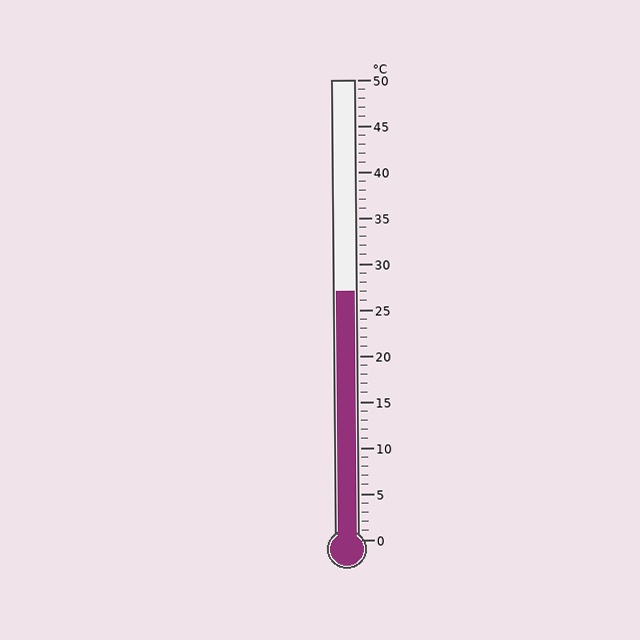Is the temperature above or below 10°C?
The temperature is above 10°C.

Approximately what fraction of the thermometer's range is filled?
The thermometer is filled to approximately 55% of its range.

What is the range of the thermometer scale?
The thermometer scale ranges from 0°C to 50°C.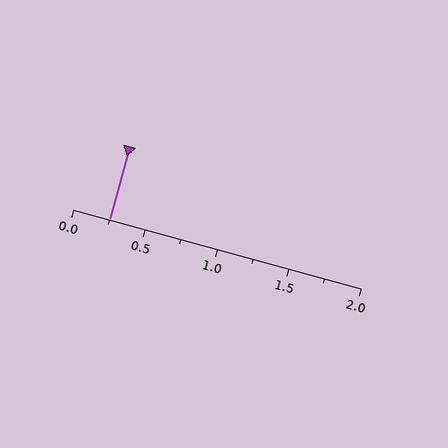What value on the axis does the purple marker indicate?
The marker indicates approximately 0.25.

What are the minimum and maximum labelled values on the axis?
The axis runs from 0.0 to 2.0.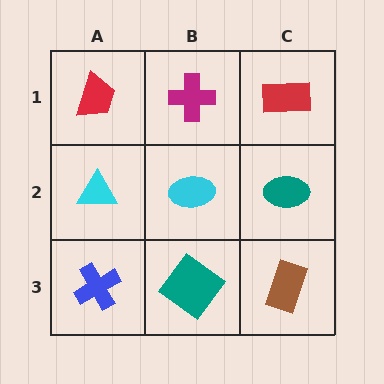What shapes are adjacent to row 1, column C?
A teal ellipse (row 2, column C), a magenta cross (row 1, column B).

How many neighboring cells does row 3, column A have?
2.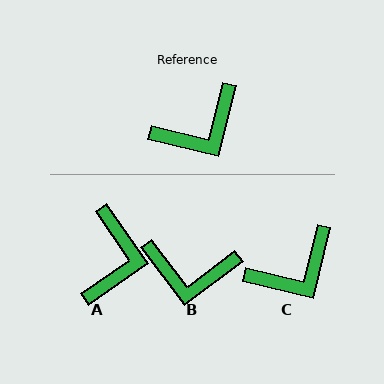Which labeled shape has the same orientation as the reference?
C.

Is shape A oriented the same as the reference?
No, it is off by about 48 degrees.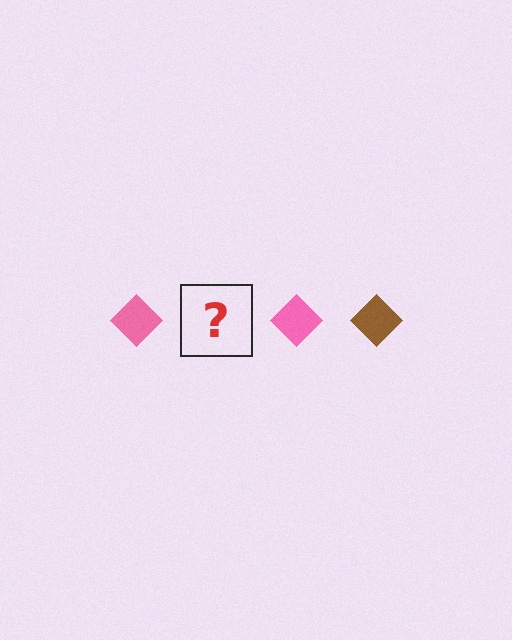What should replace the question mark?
The question mark should be replaced with a brown diamond.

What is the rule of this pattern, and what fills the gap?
The rule is that the pattern cycles through pink, brown diamonds. The gap should be filled with a brown diamond.